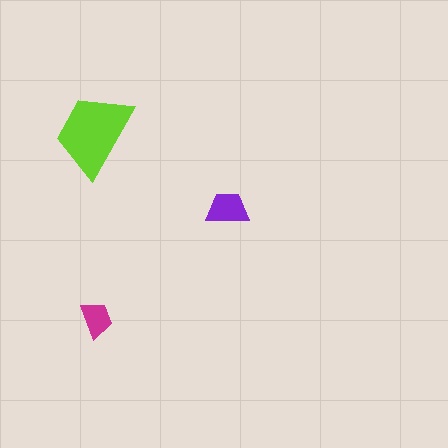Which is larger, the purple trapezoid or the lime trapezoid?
The lime one.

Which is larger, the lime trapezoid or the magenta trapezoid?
The lime one.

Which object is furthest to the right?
The purple trapezoid is rightmost.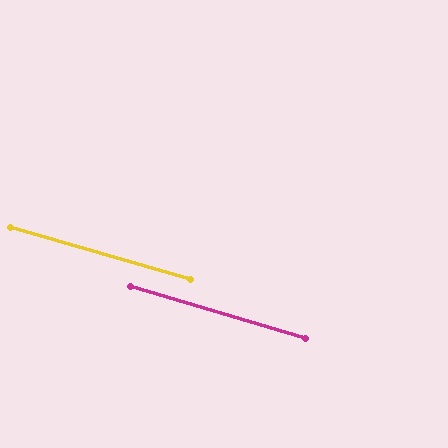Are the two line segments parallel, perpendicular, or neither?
Parallel — their directions differ by only 0.6°.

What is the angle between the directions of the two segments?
Approximately 1 degree.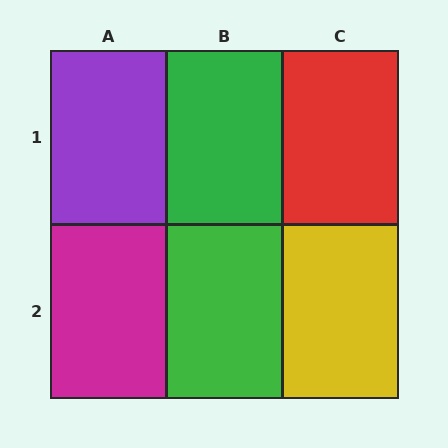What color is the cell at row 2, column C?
Yellow.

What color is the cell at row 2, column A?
Magenta.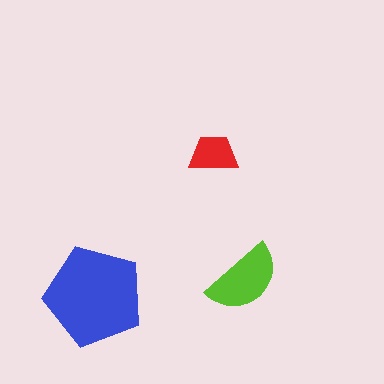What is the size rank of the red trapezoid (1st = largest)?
3rd.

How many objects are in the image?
There are 3 objects in the image.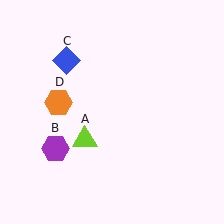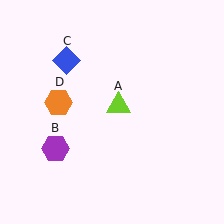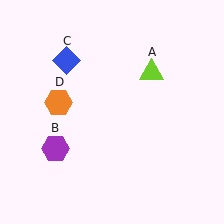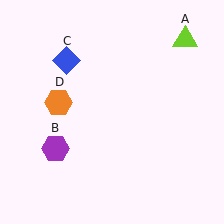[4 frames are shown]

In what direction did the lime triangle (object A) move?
The lime triangle (object A) moved up and to the right.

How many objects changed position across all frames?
1 object changed position: lime triangle (object A).